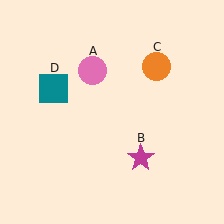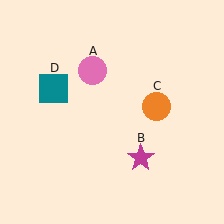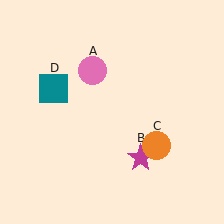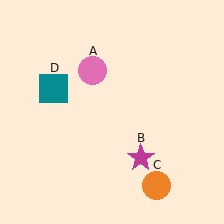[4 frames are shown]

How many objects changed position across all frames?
1 object changed position: orange circle (object C).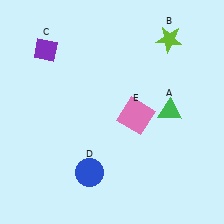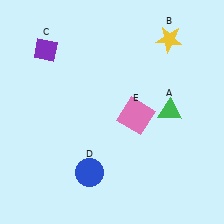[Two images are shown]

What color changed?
The star (B) changed from lime in Image 1 to yellow in Image 2.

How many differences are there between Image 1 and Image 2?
There is 1 difference between the two images.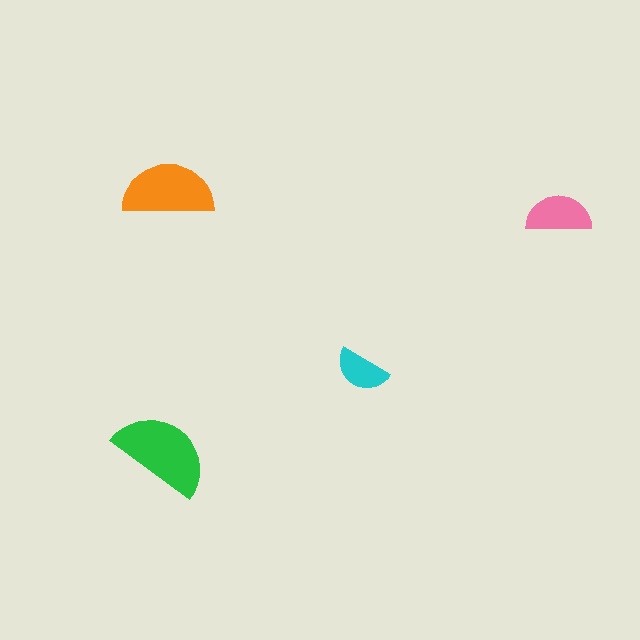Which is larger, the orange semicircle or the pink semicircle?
The orange one.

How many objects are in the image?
There are 4 objects in the image.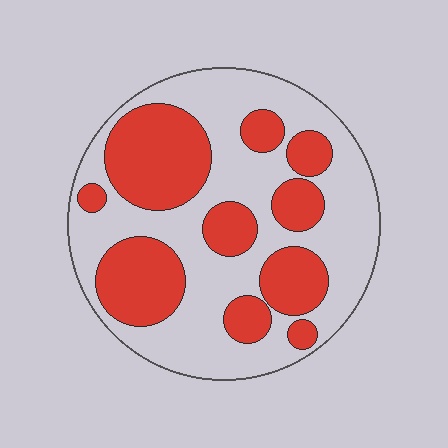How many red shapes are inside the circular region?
10.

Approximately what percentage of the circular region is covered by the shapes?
Approximately 40%.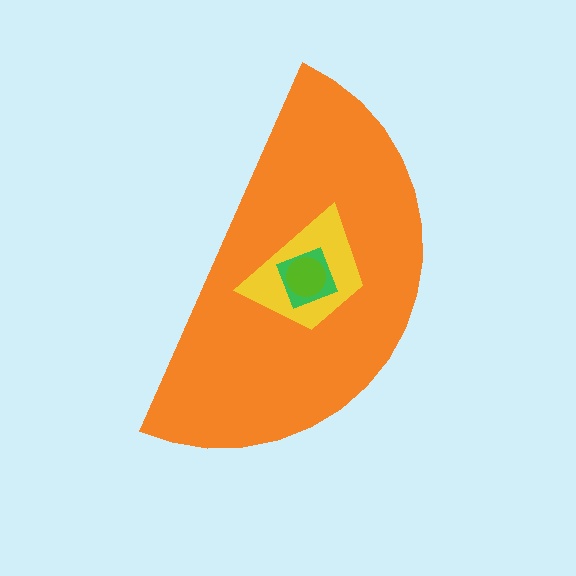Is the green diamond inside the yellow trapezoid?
Yes.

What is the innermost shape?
The lime circle.